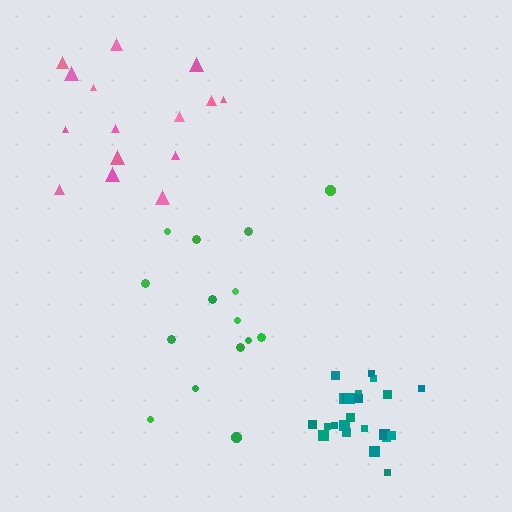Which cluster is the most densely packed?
Teal.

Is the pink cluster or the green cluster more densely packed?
Pink.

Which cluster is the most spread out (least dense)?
Green.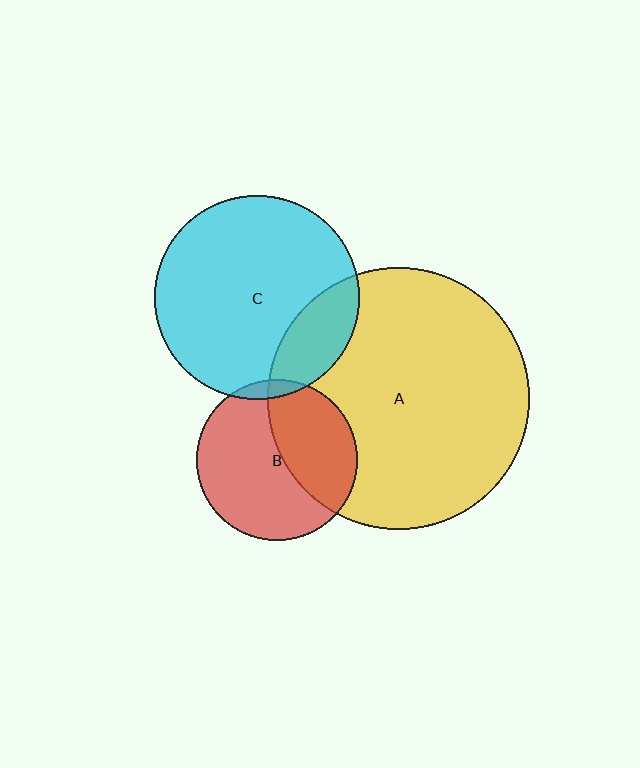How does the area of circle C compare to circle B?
Approximately 1.6 times.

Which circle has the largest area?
Circle A (yellow).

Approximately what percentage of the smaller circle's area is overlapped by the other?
Approximately 20%.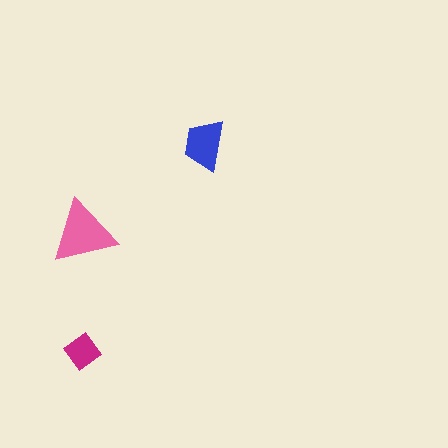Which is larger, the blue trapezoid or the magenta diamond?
The blue trapezoid.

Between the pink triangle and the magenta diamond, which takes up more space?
The pink triangle.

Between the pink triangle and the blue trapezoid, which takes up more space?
The pink triangle.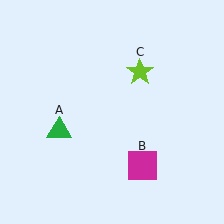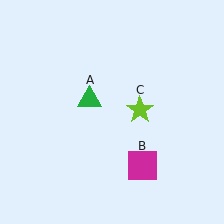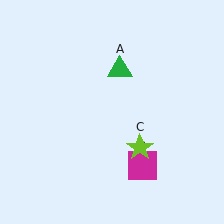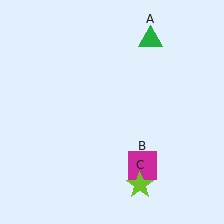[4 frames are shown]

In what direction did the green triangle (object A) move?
The green triangle (object A) moved up and to the right.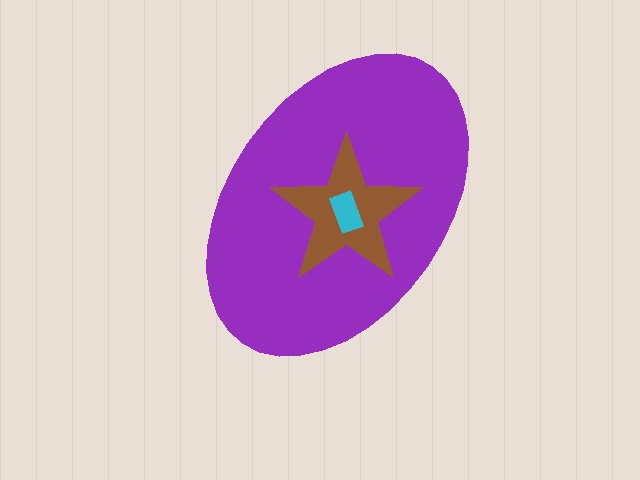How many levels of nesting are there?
3.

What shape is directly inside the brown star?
The cyan rectangle.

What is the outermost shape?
The purple ellipse.